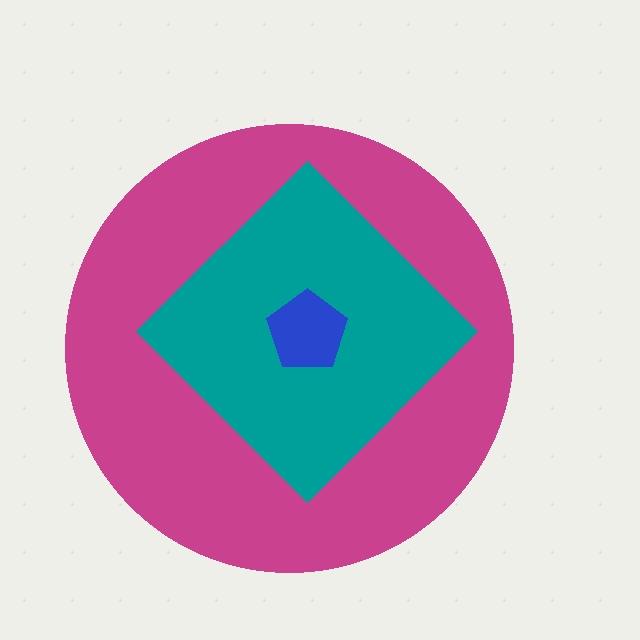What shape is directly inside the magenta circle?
The teal diamond.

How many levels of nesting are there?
3.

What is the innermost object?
The blue pentagon.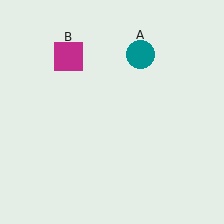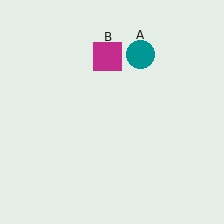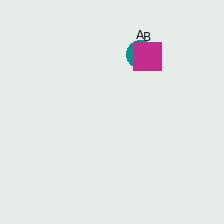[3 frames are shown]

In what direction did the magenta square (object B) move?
The magenta square (object B) moved right.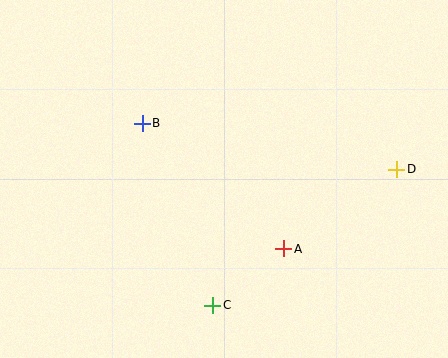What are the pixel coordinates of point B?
Point B is at (142, 123).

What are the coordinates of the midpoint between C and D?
The midpoint between C and D is at (305, 237).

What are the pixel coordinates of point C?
Point C is at (213, 305).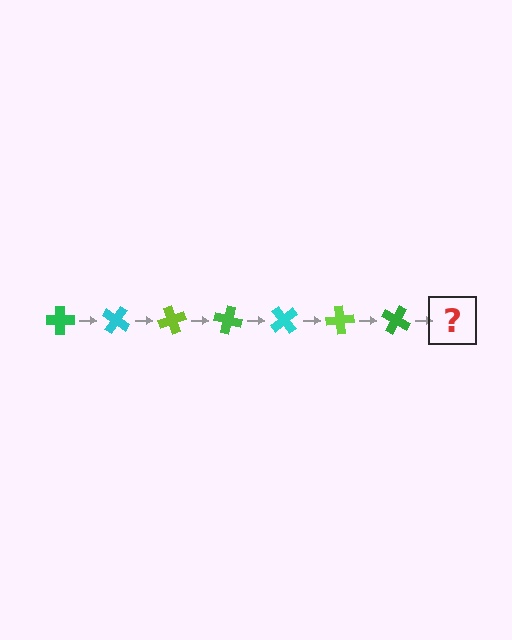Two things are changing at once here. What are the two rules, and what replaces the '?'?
The two rules are that it rotates 35 degrees each step and the color cycles through green, cyan, and lime. The '?' should be a cyan cross, rotated 245 degrees from the start.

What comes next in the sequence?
The next element should be a cyan cross, rotated 245 degrees from the start.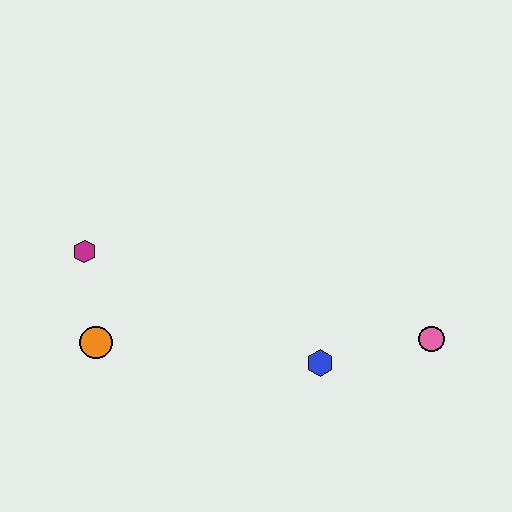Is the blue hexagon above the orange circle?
No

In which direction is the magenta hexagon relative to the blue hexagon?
The magenta hexagon is to the left of the blue hexagon.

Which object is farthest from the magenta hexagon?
The pink circle is farthest from the magenta hexagon.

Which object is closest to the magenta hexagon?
The orange circle is closest to the magenta hexagon.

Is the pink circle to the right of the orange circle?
Yes